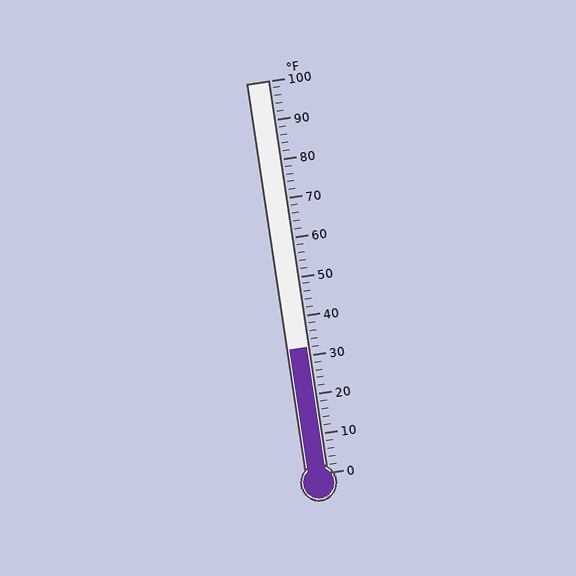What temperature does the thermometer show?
The thermometer shows approximately 32°F.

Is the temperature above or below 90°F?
The temperature is below 90°F.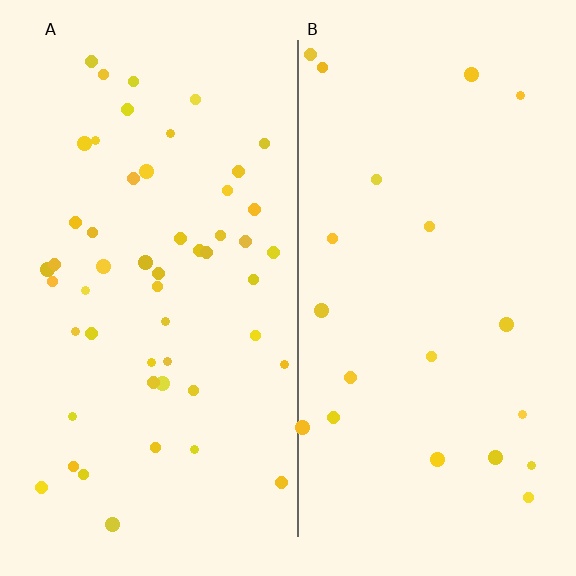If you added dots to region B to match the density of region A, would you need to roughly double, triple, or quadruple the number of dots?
Approximately triple.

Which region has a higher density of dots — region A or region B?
A (the left).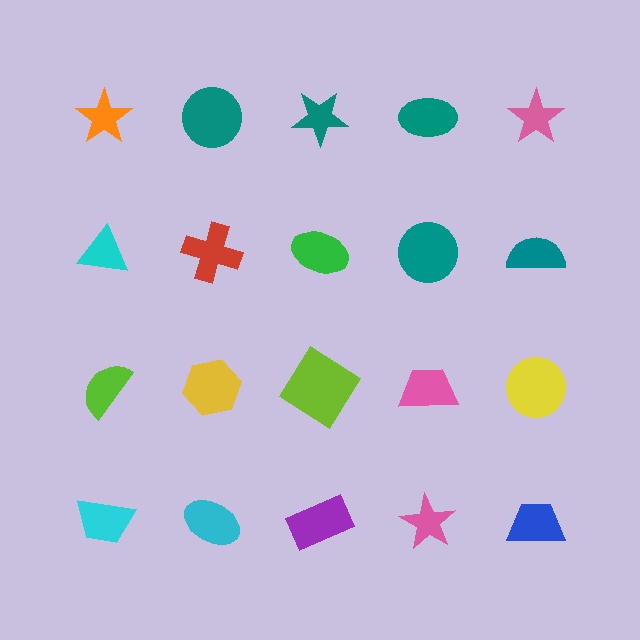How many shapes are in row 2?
5 shapes.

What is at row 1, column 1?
An orange star.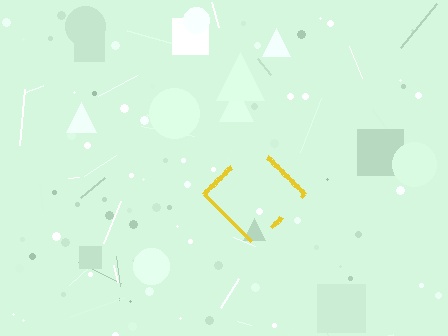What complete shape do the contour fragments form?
The contour fragments form a diamond.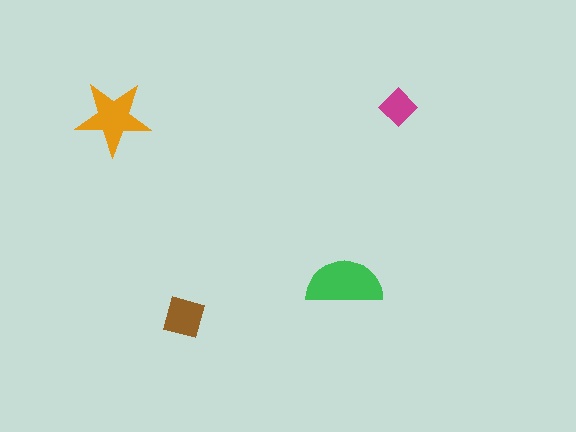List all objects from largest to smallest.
The green semicircle, the orange star, the brown square, the magenta diamond.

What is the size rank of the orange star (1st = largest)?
2nd.